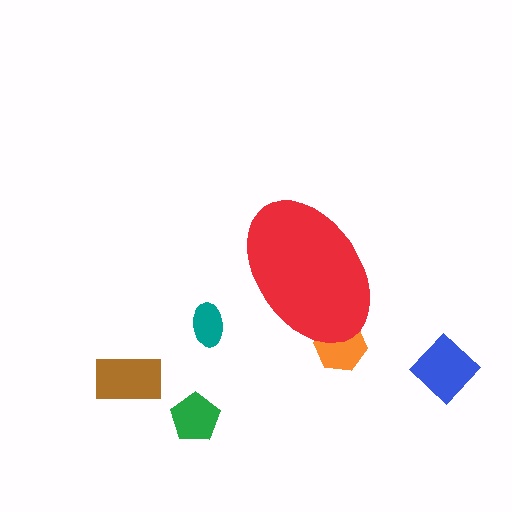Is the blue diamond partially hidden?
No, the blue diamond is fully visible.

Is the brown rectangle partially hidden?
No, the brown rectangle is fully visible.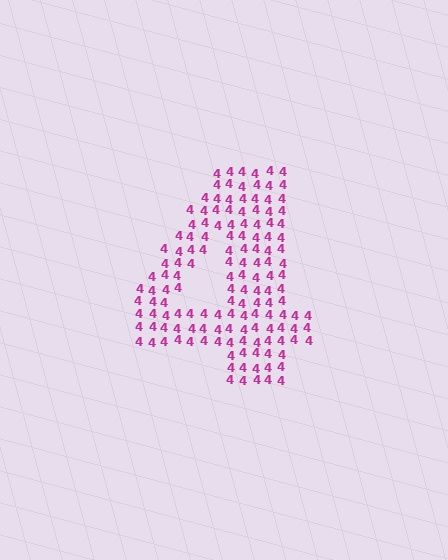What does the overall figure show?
The overall figure shows the digit 4.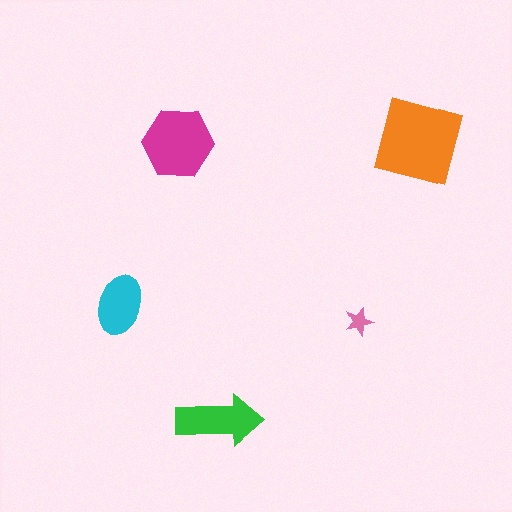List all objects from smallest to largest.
The pink star, the cyan ellipse, the green arrow, the magenta hexagon, the orange square.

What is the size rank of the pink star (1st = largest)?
5th.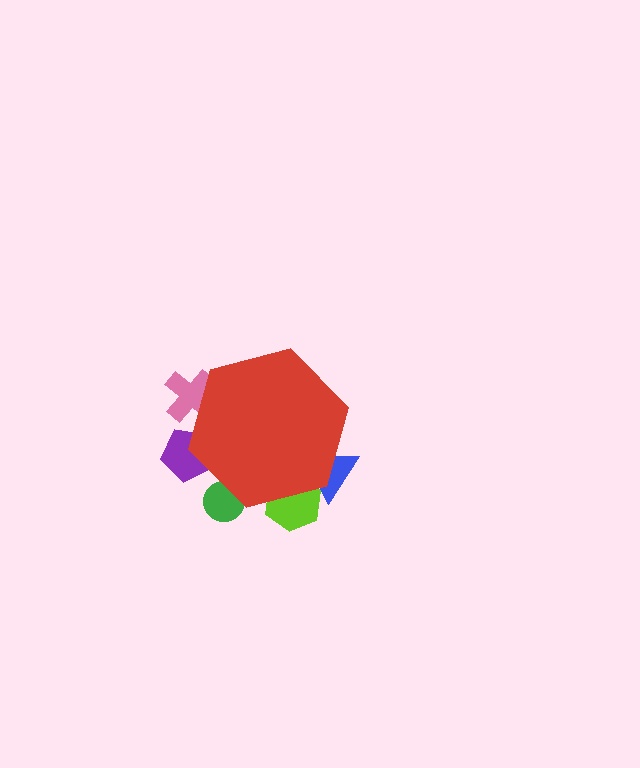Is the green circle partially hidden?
Yes, the green circle is partially hidden behind the red hexagon.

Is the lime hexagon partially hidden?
Yes, the lime hexagon is partially hidden behind the red hexagon.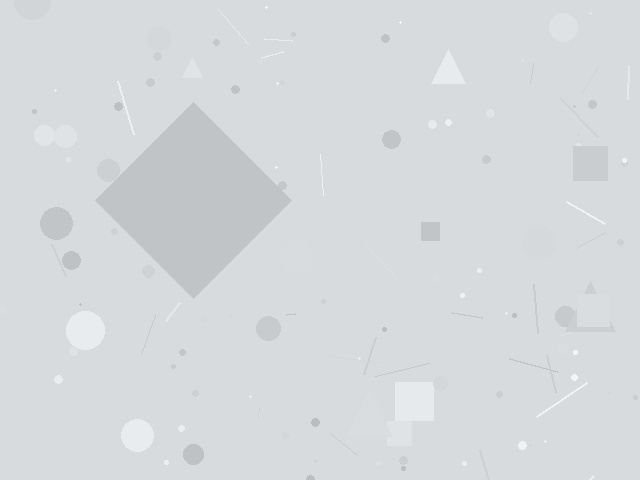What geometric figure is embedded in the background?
A diamond is embedded in the background.